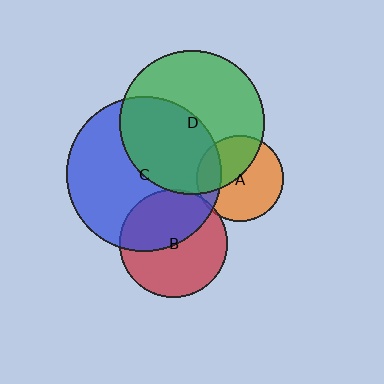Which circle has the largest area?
Circle C (blue).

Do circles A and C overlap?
Yes.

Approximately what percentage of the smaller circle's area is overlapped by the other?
Approximately 20%.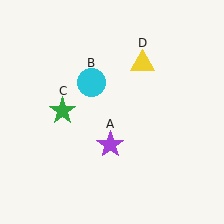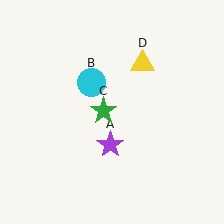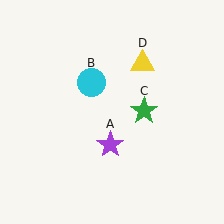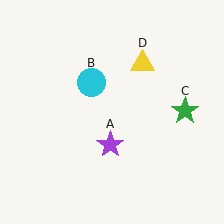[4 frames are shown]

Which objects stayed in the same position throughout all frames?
Purple star (object A) and cyan circle (object B) and yellow triangle (object D) remained stationary.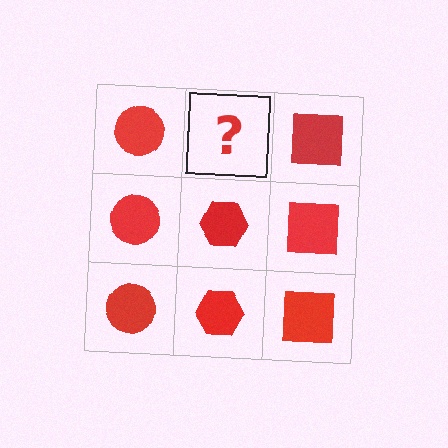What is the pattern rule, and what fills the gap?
The rule is that each column has a consistent shape. The gap should be filled with a red hexagon.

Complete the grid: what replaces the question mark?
The question mark should be replaced with a red hexagon.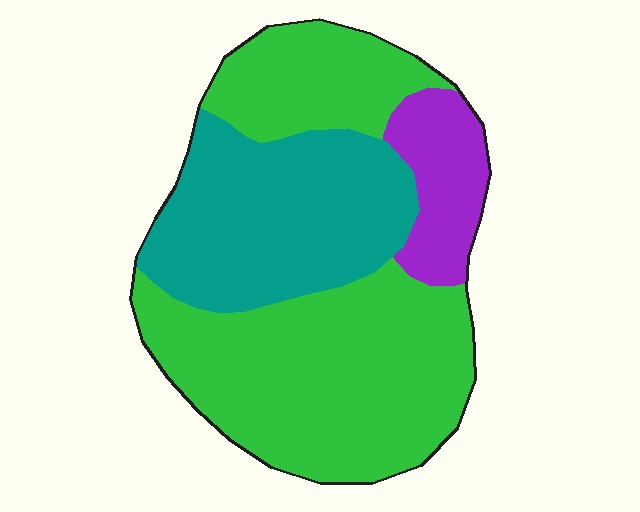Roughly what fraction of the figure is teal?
Teal covers about 30% of the figure.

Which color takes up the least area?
Purple, at roughly 10%.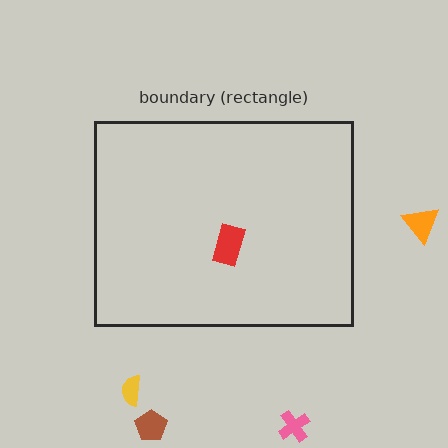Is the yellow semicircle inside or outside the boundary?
Outside.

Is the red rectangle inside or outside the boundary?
Inside.